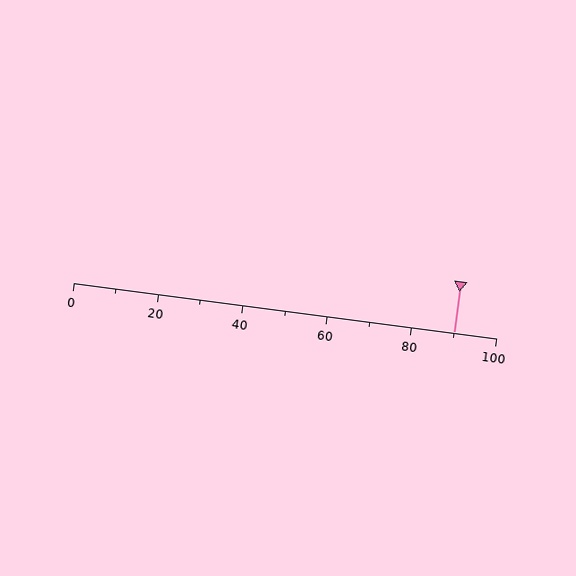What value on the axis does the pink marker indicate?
The marker indicates approximately 90.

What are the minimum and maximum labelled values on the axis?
The axis runs from 0 to 100.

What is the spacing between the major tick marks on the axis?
The major ticks are spaced 20 apart.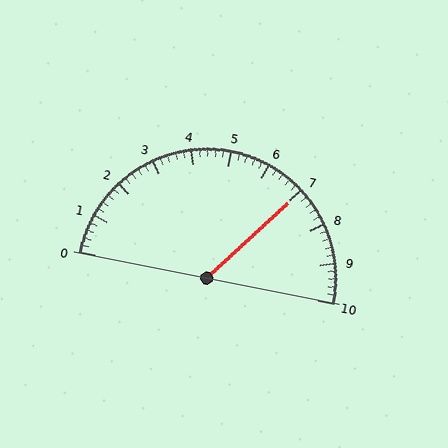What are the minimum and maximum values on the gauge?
The gauge ranges from 0 to 10.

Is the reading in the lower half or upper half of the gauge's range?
The reading is in the upper half of the range (0 to 10).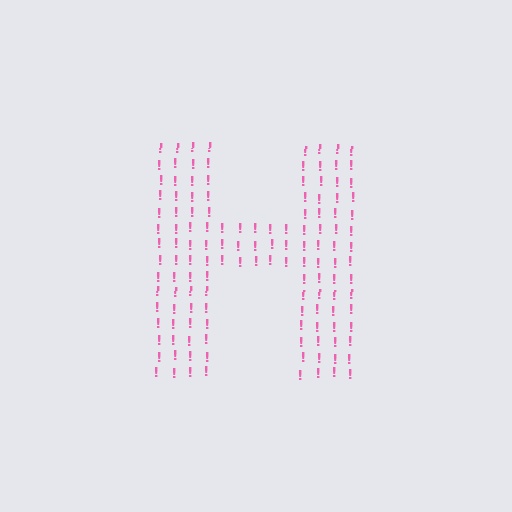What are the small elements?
The small elements are exclamation marks.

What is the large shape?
The large shape is the letter H.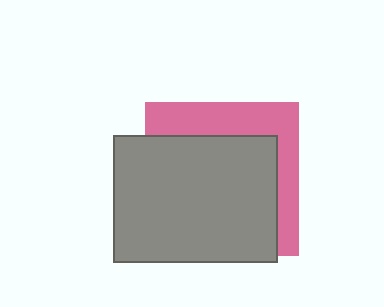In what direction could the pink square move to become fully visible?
The pink square could move toward the upper-right. That would shift it out from behind the gray rectangle entirely.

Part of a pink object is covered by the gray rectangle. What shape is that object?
It is a square.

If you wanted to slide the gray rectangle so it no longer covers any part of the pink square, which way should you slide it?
Slide it toward the lower-left — that is the most direct way to separate the two shapes.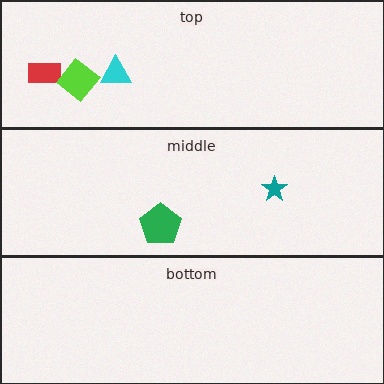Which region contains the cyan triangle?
The top region.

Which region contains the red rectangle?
The top region.